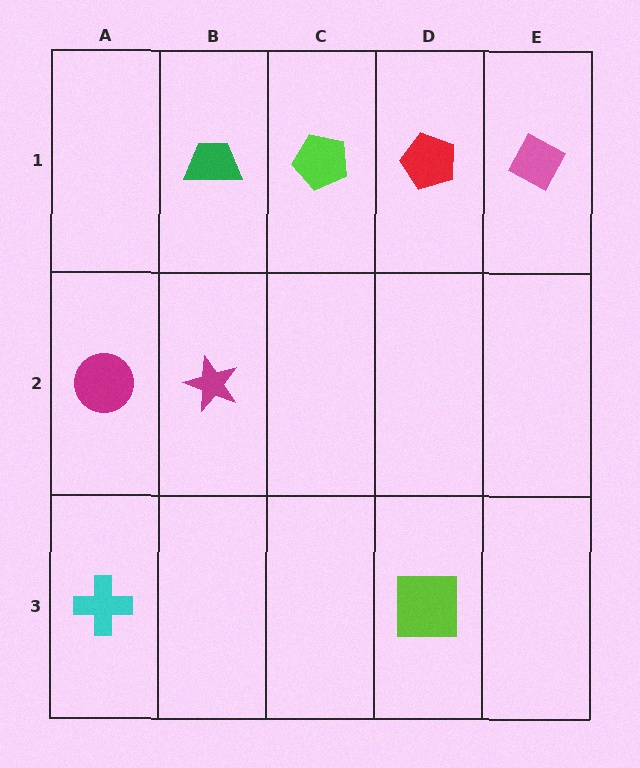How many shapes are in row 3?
2 shapes.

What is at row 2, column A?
A magenta circle.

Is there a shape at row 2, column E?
No, that cell is empty.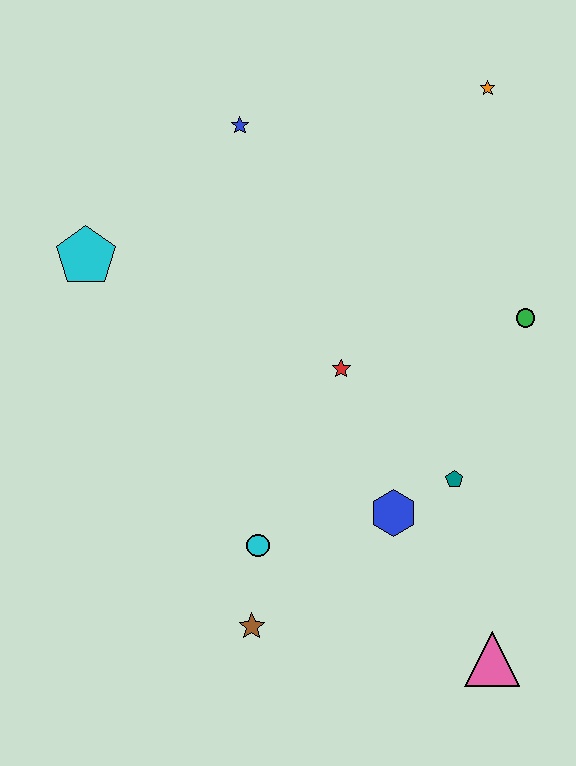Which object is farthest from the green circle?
The cyan pentagon is farthest from the green circle.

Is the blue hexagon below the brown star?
No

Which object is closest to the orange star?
The green circle is closest to the orange star.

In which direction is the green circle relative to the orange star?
The green circle is below the orange star.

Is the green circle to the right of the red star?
Yes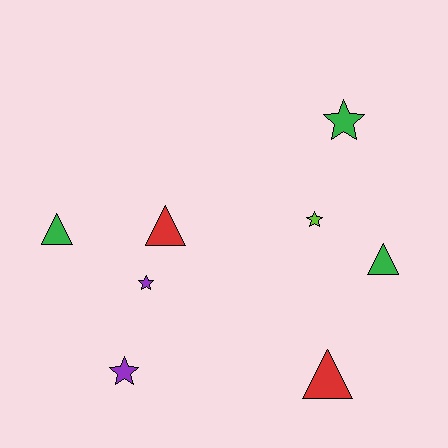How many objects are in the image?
There are 8 objects.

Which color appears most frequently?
Green, with 3 objects.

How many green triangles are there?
There are 2 green triangles.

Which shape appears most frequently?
Star, with 4 objects.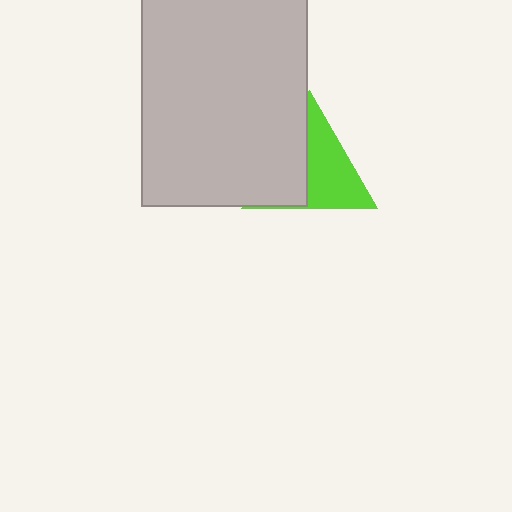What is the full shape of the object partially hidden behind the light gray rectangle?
The partially hidden object is a lime triangle.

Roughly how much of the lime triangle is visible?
About half of it is visible (roughly 54%).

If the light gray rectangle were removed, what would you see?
You would see the complete lime triangle.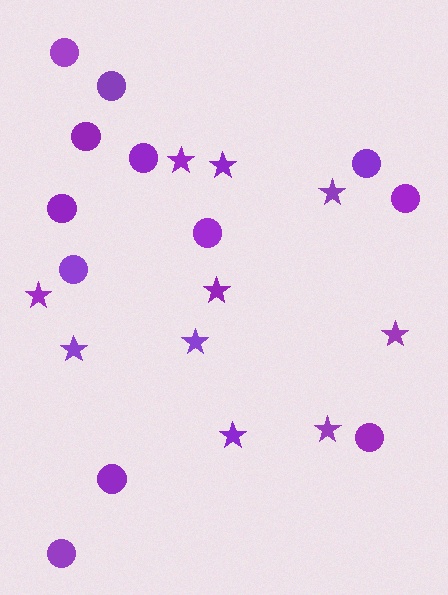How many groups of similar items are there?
There are 2 groups: one group of stars (10) and one group of circles (12).